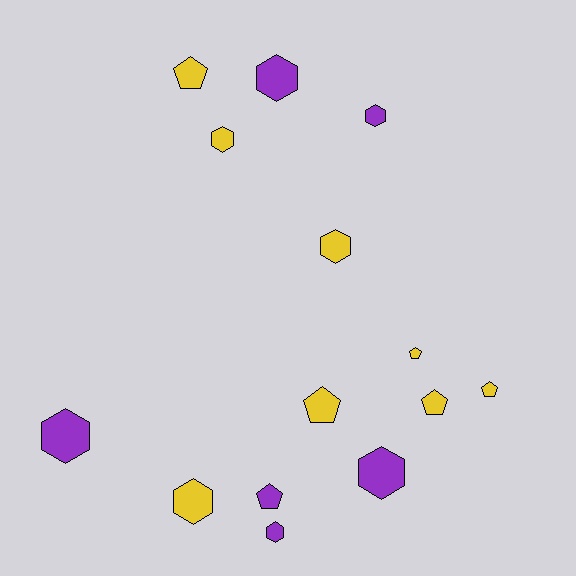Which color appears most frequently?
Yellow, with 8 objects.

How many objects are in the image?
There are 14 objects.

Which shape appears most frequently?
Hexagon, with 8 objects.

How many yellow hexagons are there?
There are 3 yellow hexagons.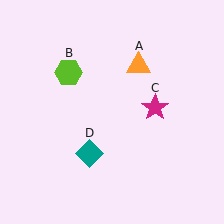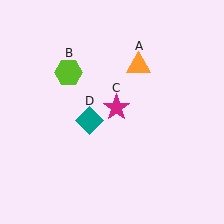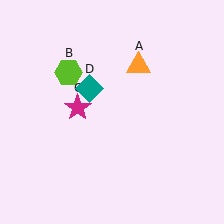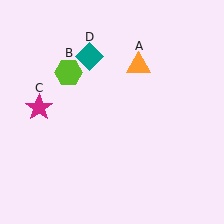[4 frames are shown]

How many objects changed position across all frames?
2 objects changed position: magenta star (object C), teal diamond (object D).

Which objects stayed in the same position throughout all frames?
Orange triangle (object A) and lime hexagon (object B) remained stationary.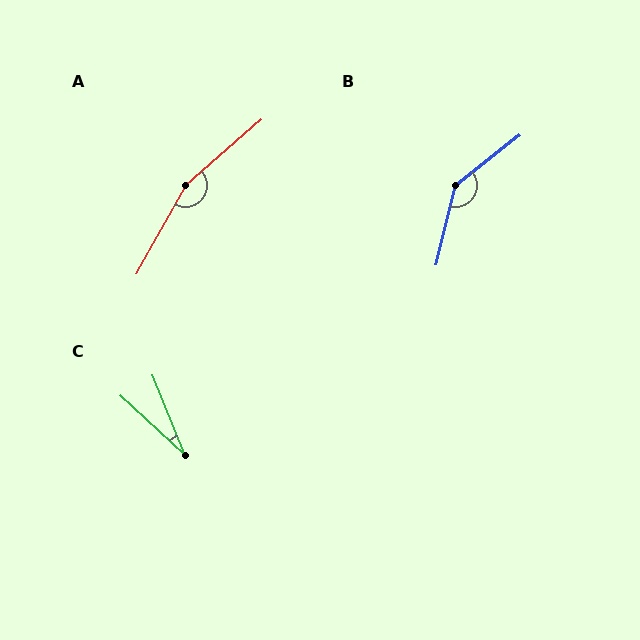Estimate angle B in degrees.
Approximately 142 degrees.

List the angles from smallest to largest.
C (25°), B (142°), A (160°).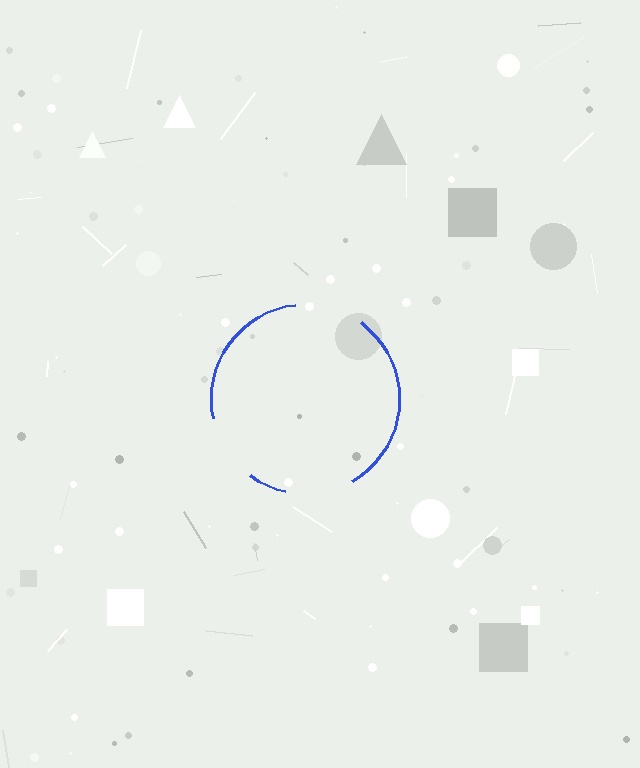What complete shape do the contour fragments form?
The contour fragments form a circle.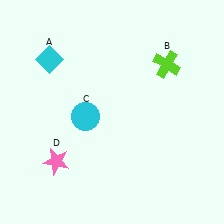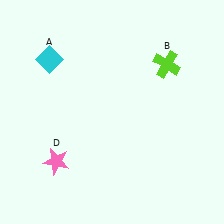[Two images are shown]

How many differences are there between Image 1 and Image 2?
There is 1 difference between the two images.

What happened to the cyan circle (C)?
The cyan circle (C) was removed in Image 2. It was in the bottom-left area of Image 1.